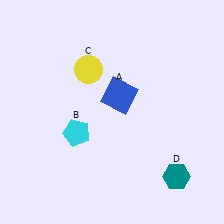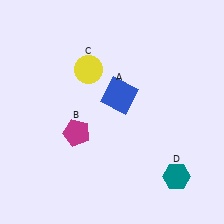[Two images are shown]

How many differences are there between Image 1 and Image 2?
There is 1 difference between the two images.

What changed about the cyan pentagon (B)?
In Image 1, B is cyan. In Image 2, it changed to magenta.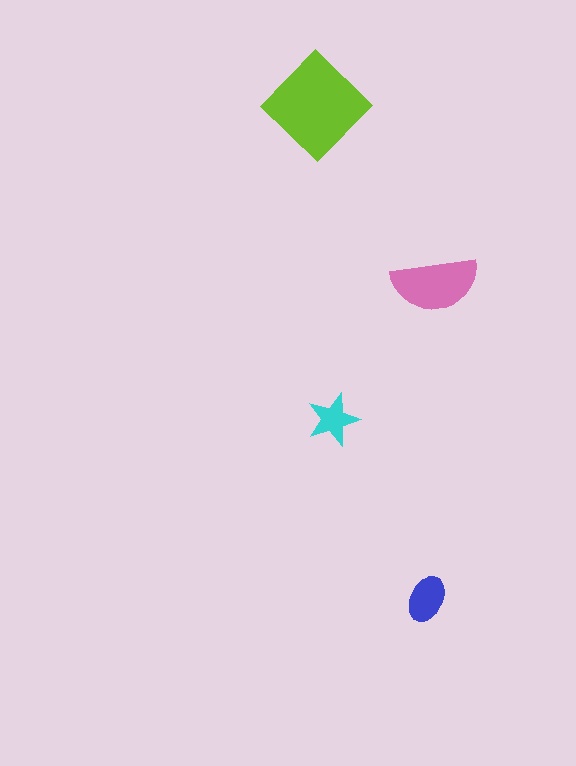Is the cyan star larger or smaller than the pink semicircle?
Smaller.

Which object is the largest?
The lime diamond.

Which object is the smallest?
The cyan star.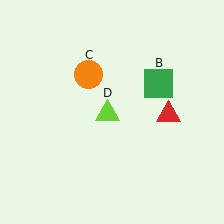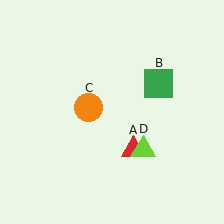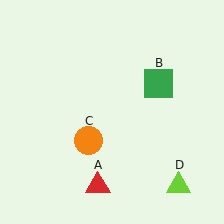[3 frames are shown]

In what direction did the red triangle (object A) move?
The red triangle (object A) moved down and to the left.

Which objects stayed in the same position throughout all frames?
Green square (object B) remained stationary.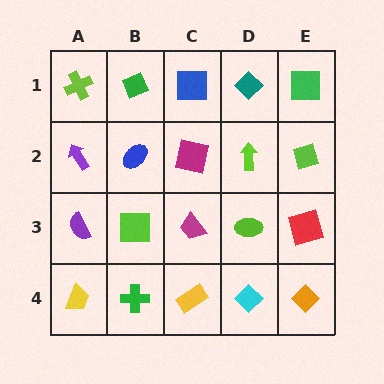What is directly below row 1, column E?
A lime diamond.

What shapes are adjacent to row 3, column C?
A magenta square (row 2, column C), a yellow rectangle (row 4, column C), a lime square (row 3, column B), a lime ellipse (row 3, column D).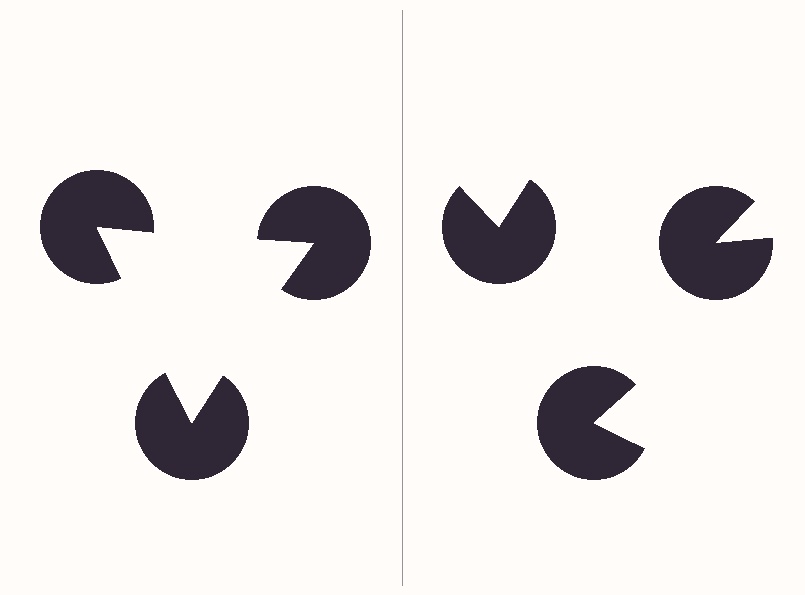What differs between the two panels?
The pac-man discs are positioned identically on both sides; only the wedge orientations differ. On the left they align to a triangle; on the right they are misaligned.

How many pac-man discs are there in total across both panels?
6 — 3 on each side.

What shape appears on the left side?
An illusory triangle.